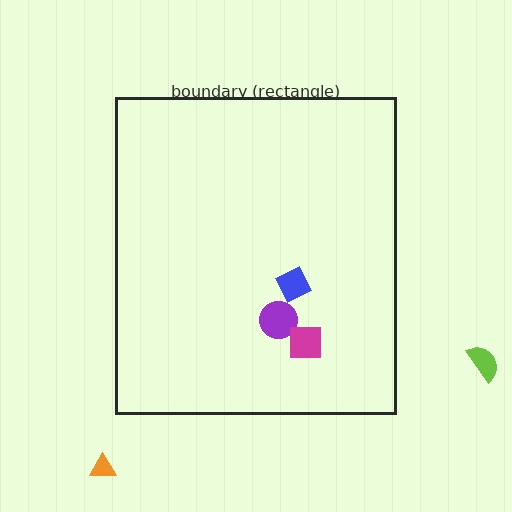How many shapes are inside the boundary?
3 inside, 2 outside.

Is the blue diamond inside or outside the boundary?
Inside.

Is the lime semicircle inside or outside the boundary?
Outside.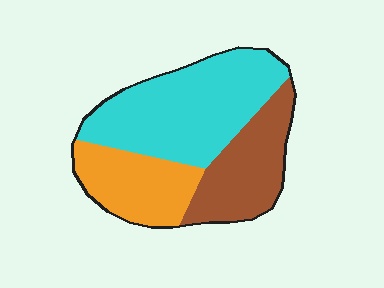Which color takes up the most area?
Cyan, at roughly 50%.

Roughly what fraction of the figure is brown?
Brown covers around 25% of the figure.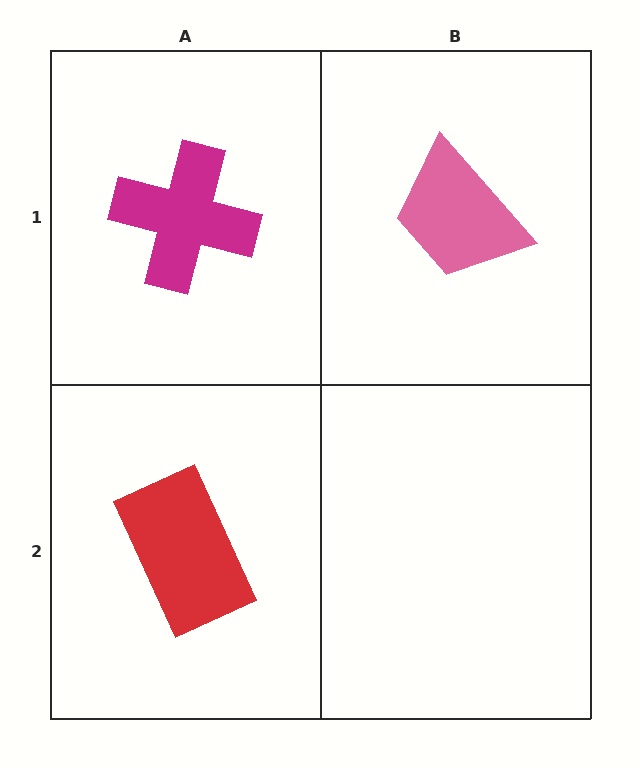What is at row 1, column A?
A magenta cross.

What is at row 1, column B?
A pink trapezoid.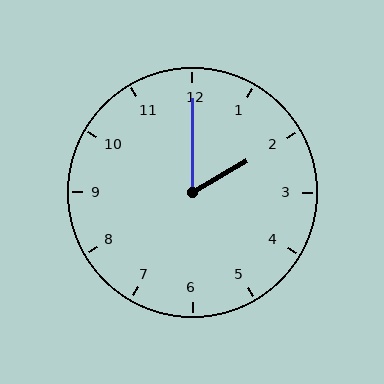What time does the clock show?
2:00.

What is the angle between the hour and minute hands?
Approximately 60 degrees.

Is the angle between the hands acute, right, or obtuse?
It is acute.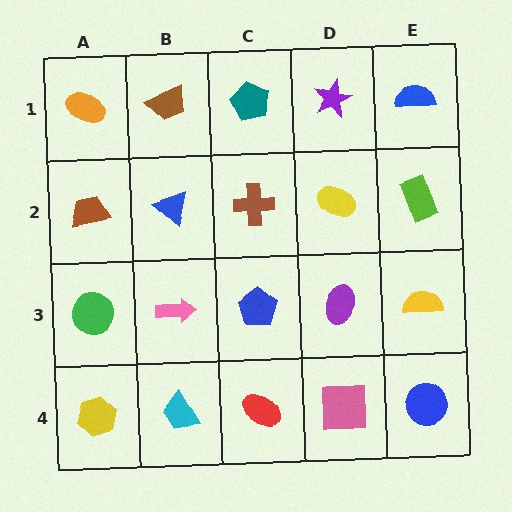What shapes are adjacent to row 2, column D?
A purple star (row 1, column D), a purple ellipse (row 3, column D), a brown cross (row 2, column C), a lime rectangle (row 2, column E).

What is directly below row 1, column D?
A yellow ellipse.